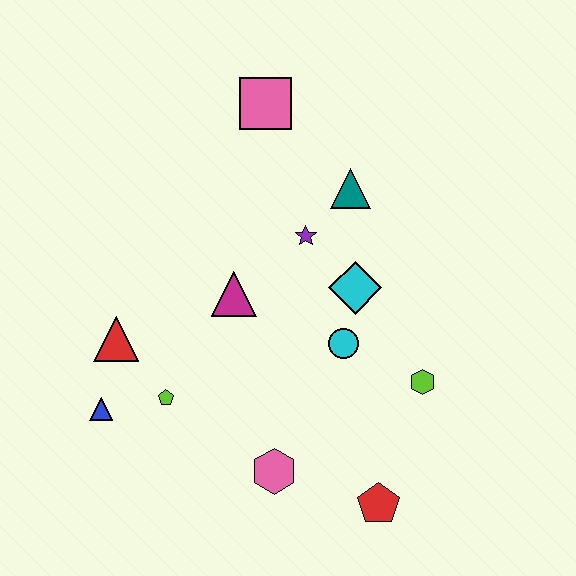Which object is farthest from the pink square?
The red pentagon is farthest from the pink square.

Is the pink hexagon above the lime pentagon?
No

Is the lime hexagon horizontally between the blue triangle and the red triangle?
No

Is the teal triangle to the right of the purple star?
Yes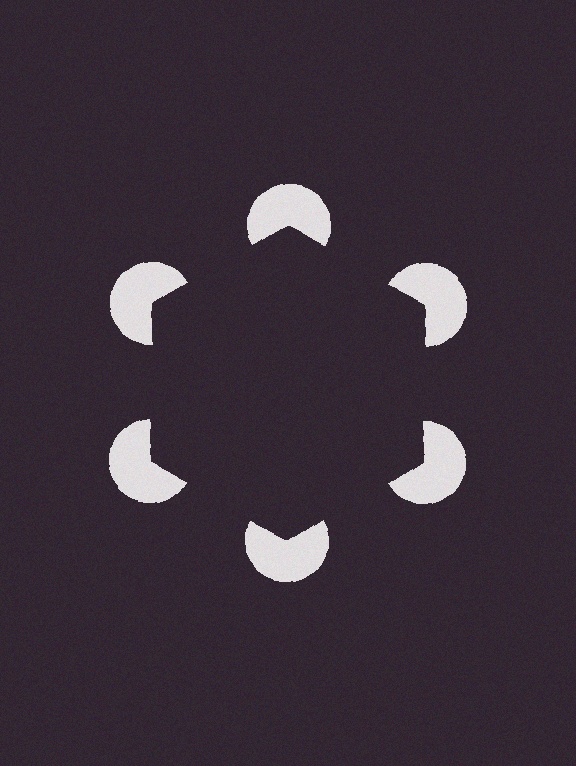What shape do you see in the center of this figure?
An illusory hexagon — its edges are inferred from the aligned wedge cuts in the pac-man discs, not physically drawn.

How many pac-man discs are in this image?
There are 6 — one at each vertex of the illusory hexagon.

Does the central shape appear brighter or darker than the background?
It typically appears slightly darker than the background, even though no actual brightness change is drawn.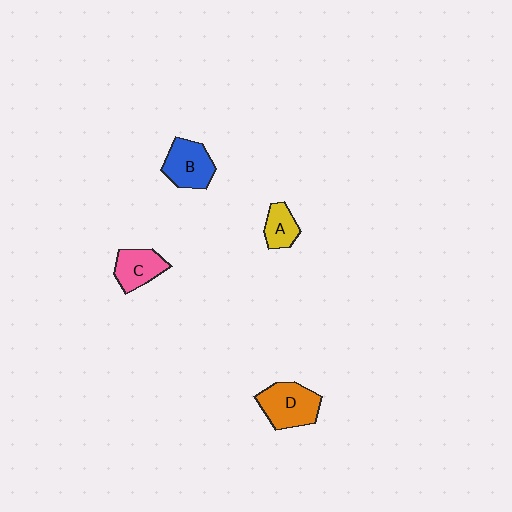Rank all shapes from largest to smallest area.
From largest to smallest: D (orange), B (blue), C (pink), A (yellow).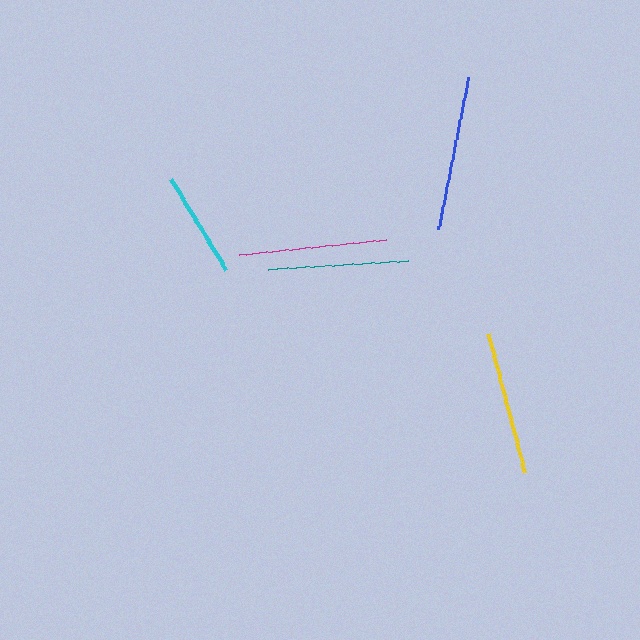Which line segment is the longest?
The blue line is the longest at approximately 155 pixels.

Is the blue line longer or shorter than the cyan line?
The blue line is longer than the cyan line.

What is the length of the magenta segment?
The magenta segment is approximately 148 pixels long.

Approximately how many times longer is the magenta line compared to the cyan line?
The magenta line is approximately 1.4 times the length of the cyan line.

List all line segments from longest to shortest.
From longest to shortest: blue, magenta, yellow, teal, cyan.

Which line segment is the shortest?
The cyan line is the shortest at approximately 106 pixels.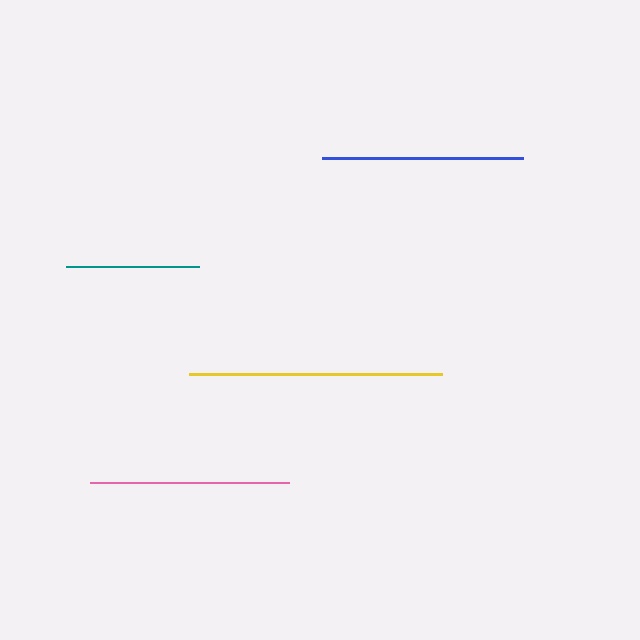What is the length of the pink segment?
The pink segment is approximately 199 pixels long.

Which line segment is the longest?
The yellow line is the longest at approximately 253 pixels.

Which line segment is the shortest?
The teal line is the shortest at approximately 133 pixels.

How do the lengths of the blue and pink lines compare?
The blue and pink lines are approximately the same length.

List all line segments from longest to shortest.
From longest to shortest: yellow, blue, pink, teal.